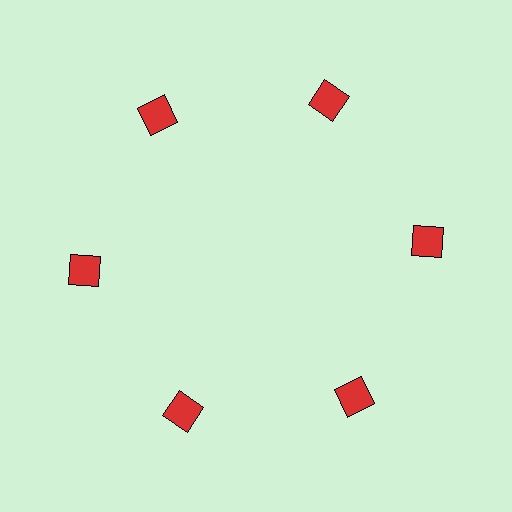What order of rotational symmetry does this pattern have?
This pattern has 6-fold rotational symmetry.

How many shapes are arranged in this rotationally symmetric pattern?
There are 6 shapes, arranged in 6 groups of 1.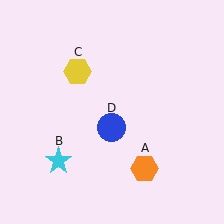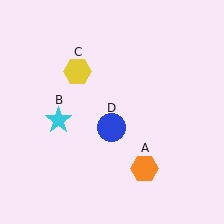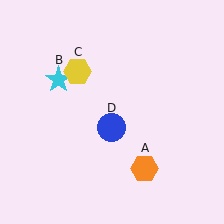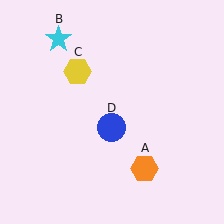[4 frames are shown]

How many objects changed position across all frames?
1 object changed position: cyan star (object B).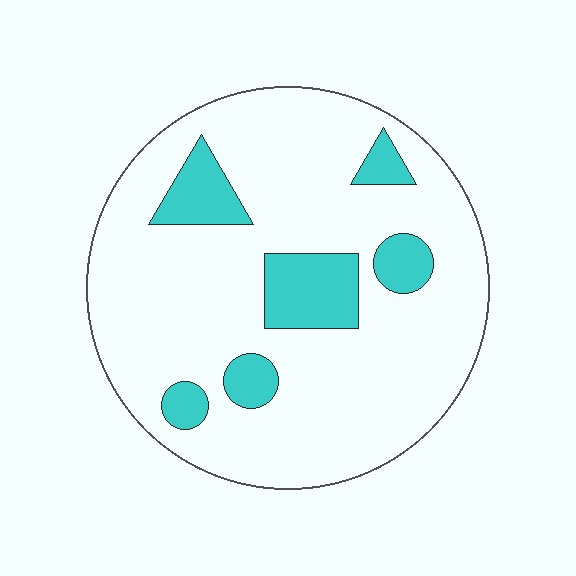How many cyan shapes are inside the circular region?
6.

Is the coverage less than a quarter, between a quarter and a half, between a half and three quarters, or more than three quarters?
Less than a quarter.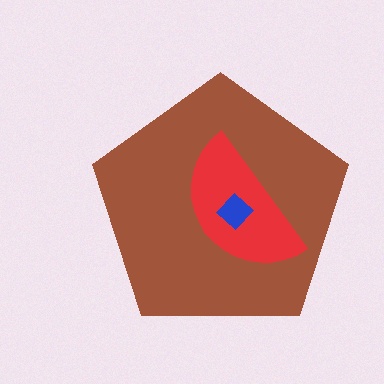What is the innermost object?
The blue diamond.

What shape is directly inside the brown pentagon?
The red semicircle.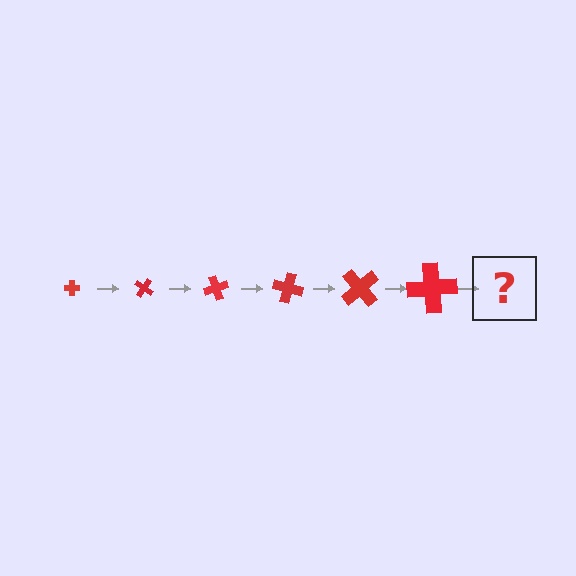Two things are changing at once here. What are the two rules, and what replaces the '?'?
The two rules are that the cross grows larger each step and it rotates 35 degrees each step. The '?' should be a cross, larger than the previous one and rotated 210 degrees from the start.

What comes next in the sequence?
The next element should be a cross, larger than the previous one and rotated 210 degrees from the start.